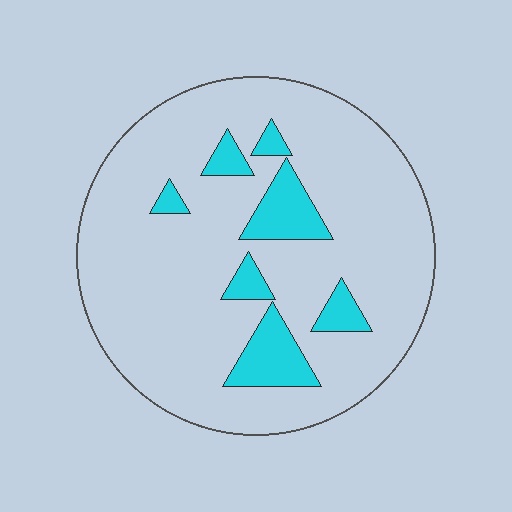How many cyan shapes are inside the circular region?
7.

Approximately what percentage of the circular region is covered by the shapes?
Approximately 15%.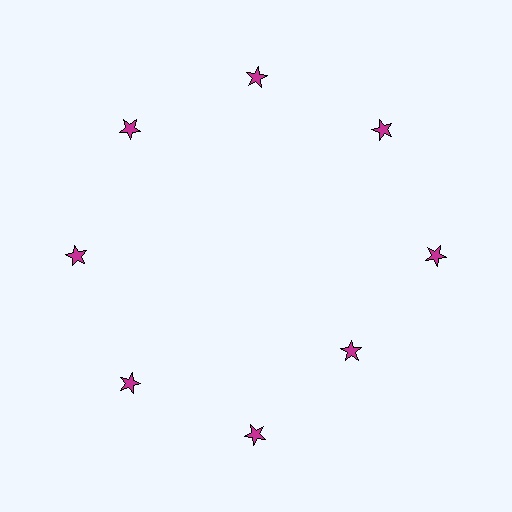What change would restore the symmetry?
The symmetry would be restored by moving it outward, back onto the ring so that all 8 stars sit at equal angles and equal distance from the center.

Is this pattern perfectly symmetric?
No. The 8 magenta stars are arranged in a ring, but one element near the 4 o'clock position is pulled inward toward the center, breaking the 8-fold rotational symmetry.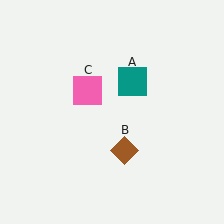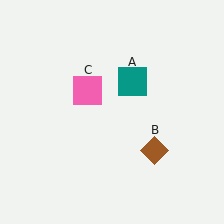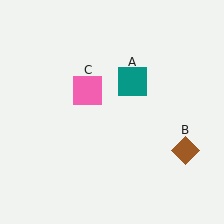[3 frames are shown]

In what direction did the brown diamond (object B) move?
The brown diamond (object B) moved right.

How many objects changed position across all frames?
1 object changed position: brown diamond (object B).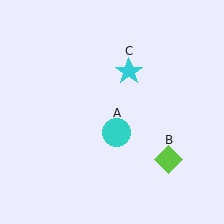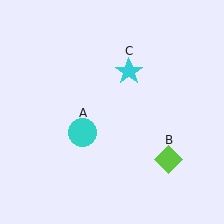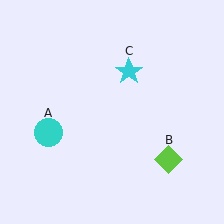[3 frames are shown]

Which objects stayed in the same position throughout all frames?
Lime diamond (object B) and cyan star (object C) remained stationary.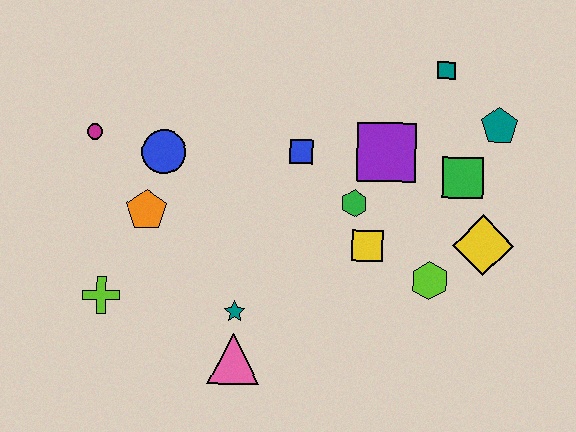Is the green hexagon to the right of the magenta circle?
Yes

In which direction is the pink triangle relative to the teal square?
The pink triangle is below the teal square.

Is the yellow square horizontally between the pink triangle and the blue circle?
No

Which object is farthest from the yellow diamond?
The magenta circle is farthest from the yellow diamond.